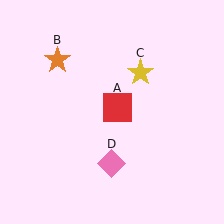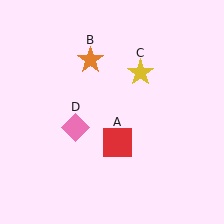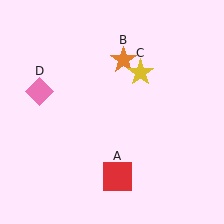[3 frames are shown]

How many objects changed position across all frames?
3 objects changed position: red square (object A), orange star (object B), pink diamond (object D).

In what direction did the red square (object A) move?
The red square (object A) moved down.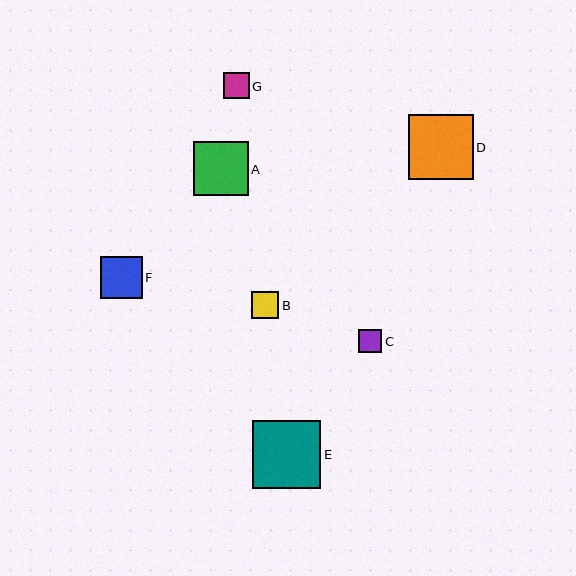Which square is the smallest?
Square C is the smallest with a size of approximately 23 pixels.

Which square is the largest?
Square E is the largest with a size of approximately 68 pixels.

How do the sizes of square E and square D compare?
Square E and square D are approximately the same size.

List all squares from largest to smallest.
From largest to smallest: E, D, A, F, B, G, C.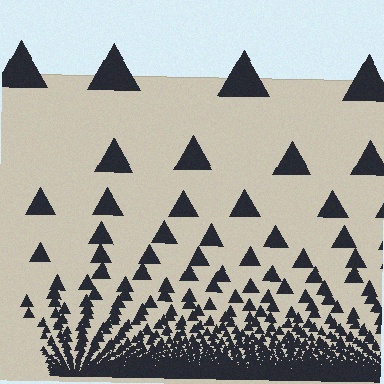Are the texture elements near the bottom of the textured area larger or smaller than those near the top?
Smaller. The gradient is inverted — elements near the bottom are smaller and denser.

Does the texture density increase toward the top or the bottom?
Density increases toward the bottom.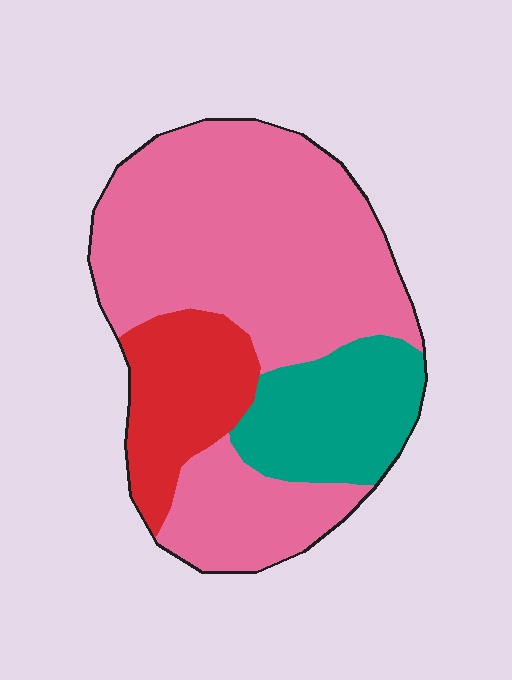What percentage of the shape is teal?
Teal takes up about one fifth (1/5) of the shape.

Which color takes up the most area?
Pink, at roughly 65%.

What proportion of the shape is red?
Red takes up about one sixth (1/6) of the shape.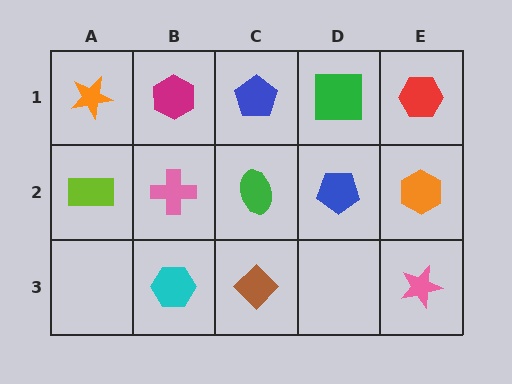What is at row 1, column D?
A green square.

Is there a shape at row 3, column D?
No, that cell is empty.